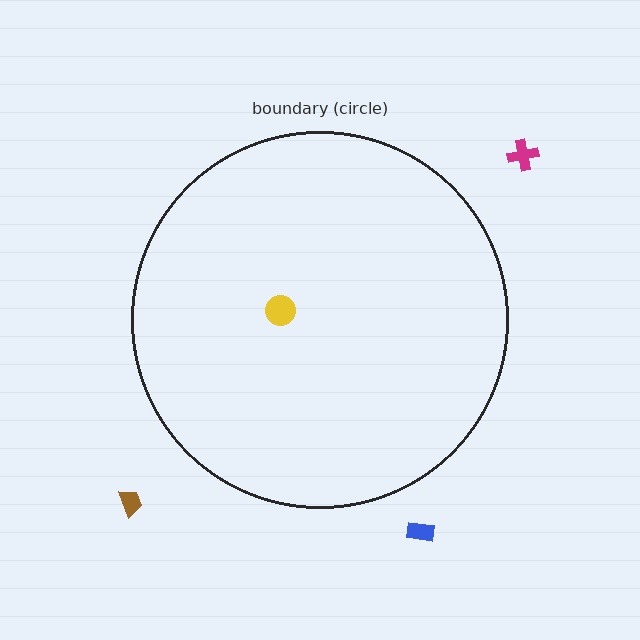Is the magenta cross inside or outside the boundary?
Outside.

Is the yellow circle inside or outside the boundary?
Inside.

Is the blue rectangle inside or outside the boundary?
Outside.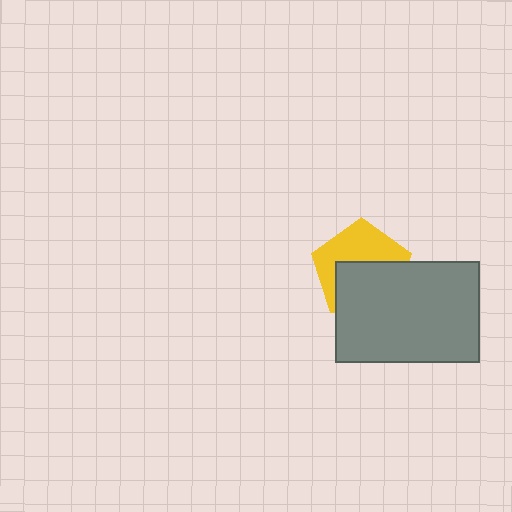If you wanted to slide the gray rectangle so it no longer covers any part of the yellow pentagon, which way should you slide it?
Slide it down — that is the most direct way to separate the two shapes.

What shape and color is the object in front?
The object in front is a gray rectangle.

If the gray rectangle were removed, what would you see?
You would see the complete yellow pentagon.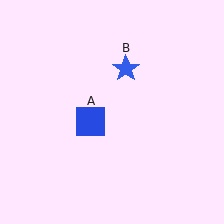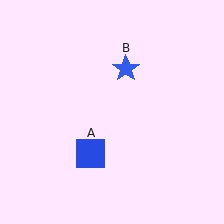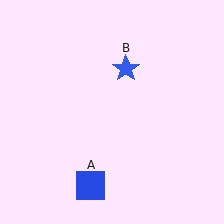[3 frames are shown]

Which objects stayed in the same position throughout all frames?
Blue star (object B) remained stationary.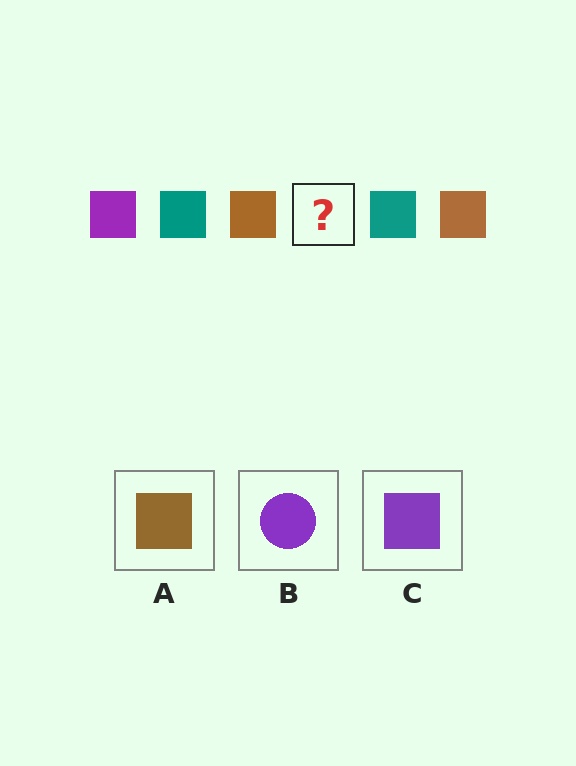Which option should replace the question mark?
Option C.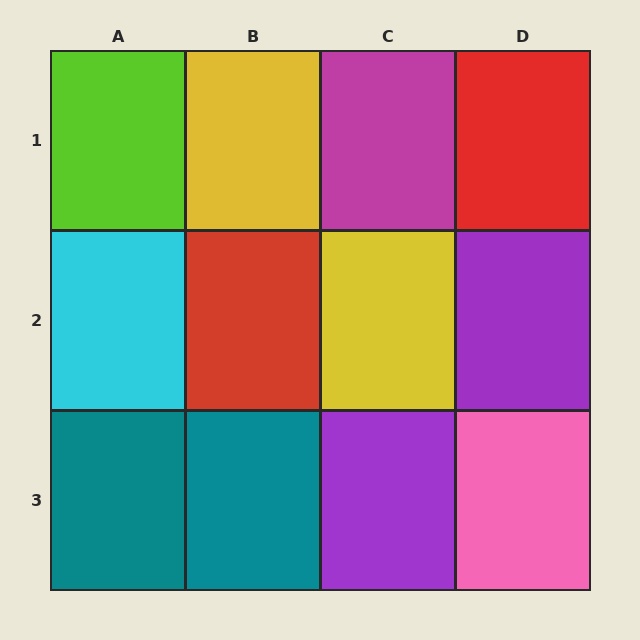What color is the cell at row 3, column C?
Purple.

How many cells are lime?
1 cell is lime.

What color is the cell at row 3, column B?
Teal.